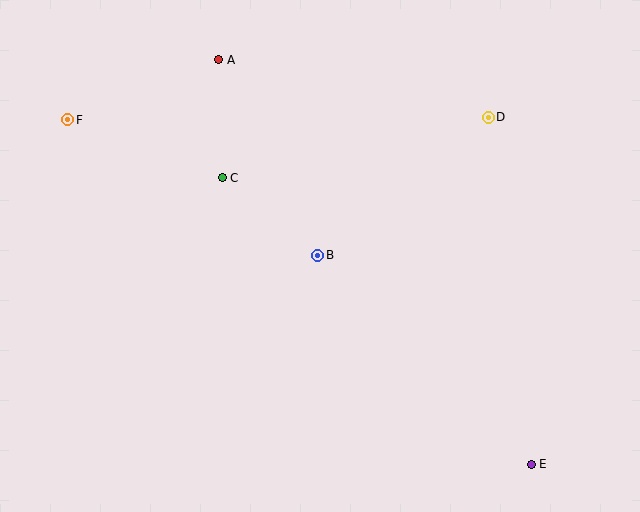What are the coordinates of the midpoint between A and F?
The midpoint between A and F is at (143, 90).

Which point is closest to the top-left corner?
Point F is closest to the top-left corner.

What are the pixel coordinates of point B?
Point B is at (318, 255).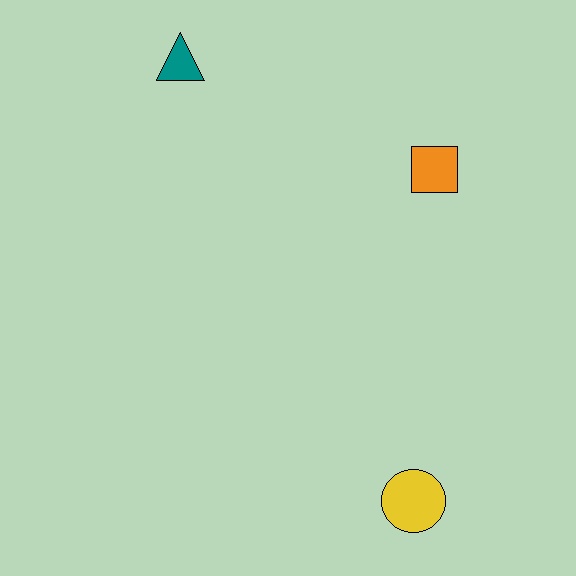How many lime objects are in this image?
There are no lime objects.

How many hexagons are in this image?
There are no hexagons.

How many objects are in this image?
There are 3 objects.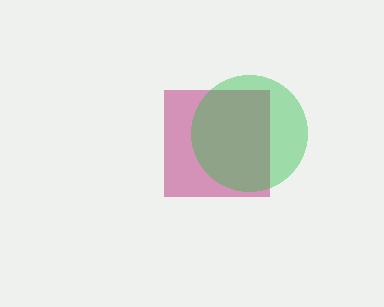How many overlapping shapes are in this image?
There are 2 overlapping shapes in the image.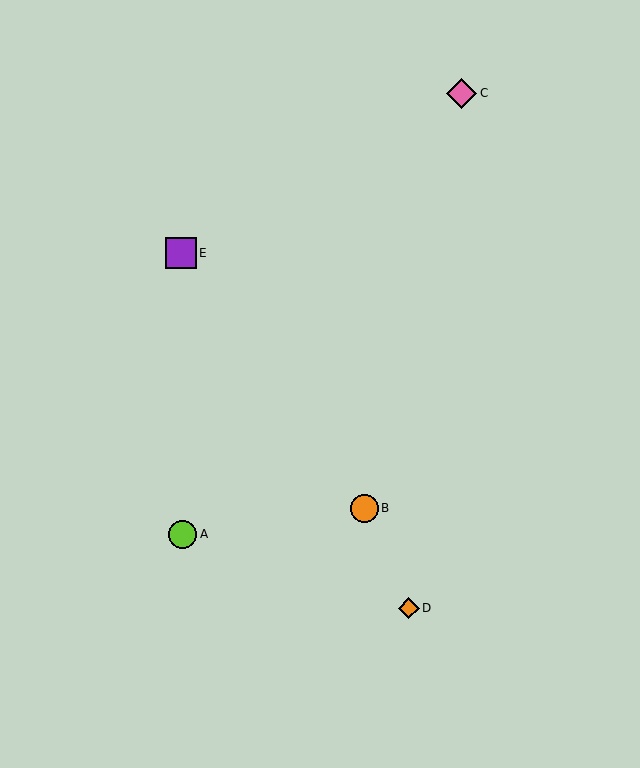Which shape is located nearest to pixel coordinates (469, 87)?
The pink diamond (labeled C) at (462, 93) is nearest to that location.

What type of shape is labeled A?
Shape A is a lime circle.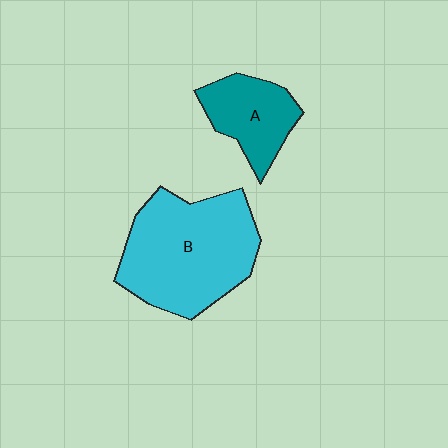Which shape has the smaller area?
Shape A (teal).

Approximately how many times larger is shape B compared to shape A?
Approximately 2.2 times.